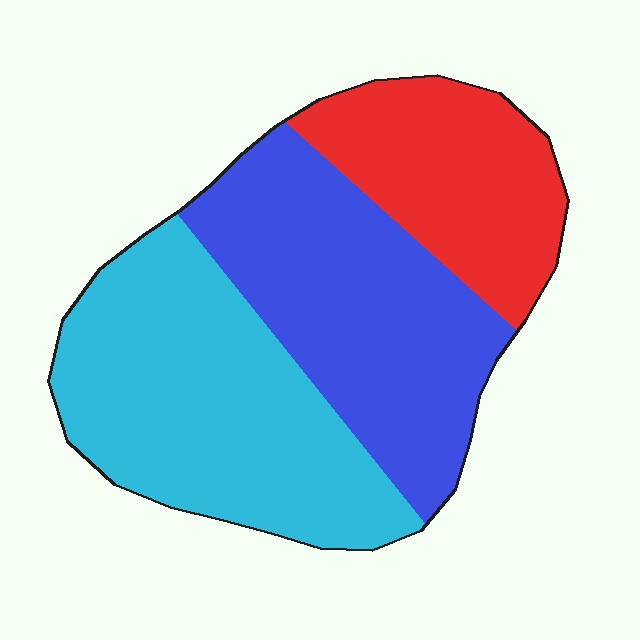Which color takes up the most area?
Cyan, at roughly 40%.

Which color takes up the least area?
Red, at roughly 25%.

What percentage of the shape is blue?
Blue covers about 35% of the shape.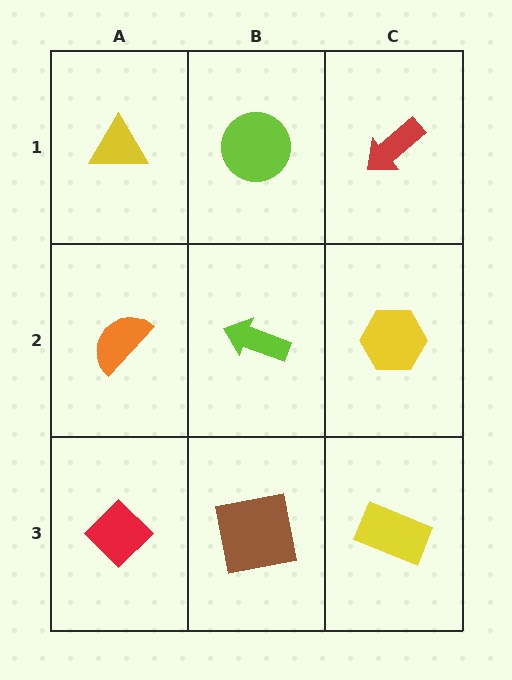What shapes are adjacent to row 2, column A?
A yellow triangle (row 1, column A), a red diamond (row 3, column A), a lime arrow (row 2, column B).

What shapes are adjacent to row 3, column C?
A yellow hexagon (row 2, column C), a brown square (row 3, column B).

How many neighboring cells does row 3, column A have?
2.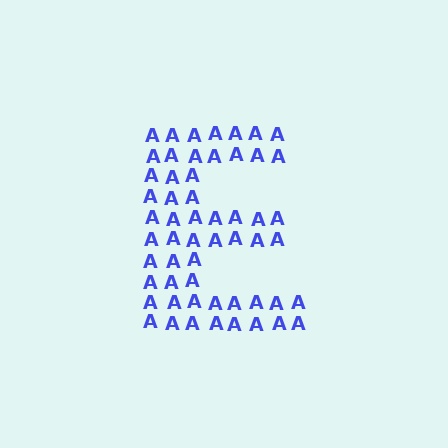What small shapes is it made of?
It is made of small letter A's.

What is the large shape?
The large shape is the letter E.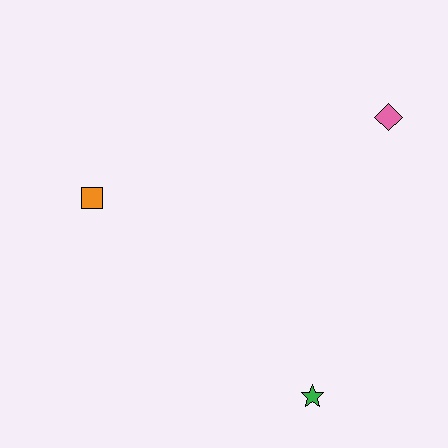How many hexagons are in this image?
There are no hexagons.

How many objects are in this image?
There are 3 objects.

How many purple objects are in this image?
There are no purple objects.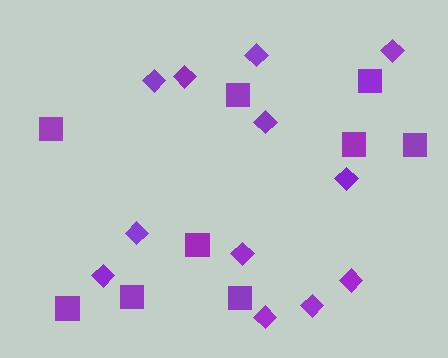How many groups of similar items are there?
There are 2 groups: one group of squares (9) and one group of diamonds (12).